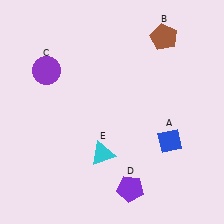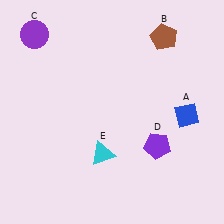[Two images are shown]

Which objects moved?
The objects that moved are: the blue diamond (A), the purple circle (C), the purple pentagon (D).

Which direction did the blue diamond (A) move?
The blue diamond (A) moved up.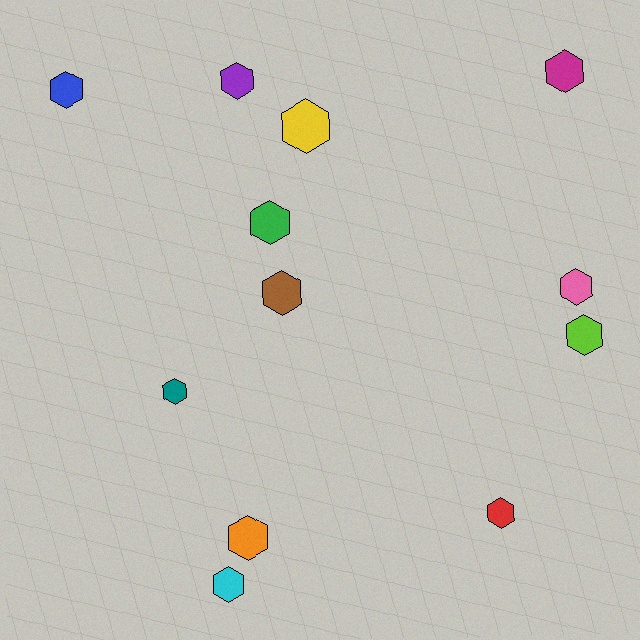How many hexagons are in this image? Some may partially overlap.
There are 12 hexagons.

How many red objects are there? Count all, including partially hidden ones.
There is 1 red object.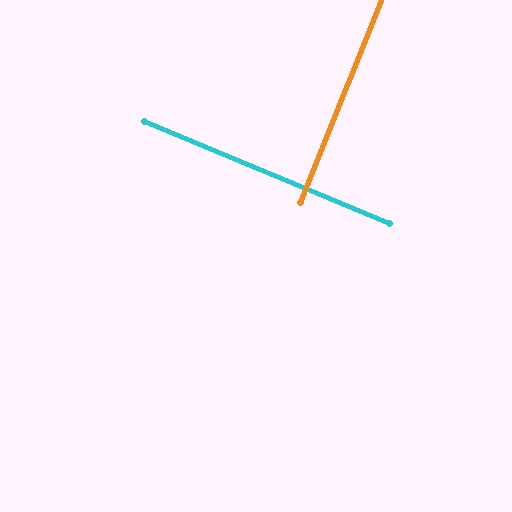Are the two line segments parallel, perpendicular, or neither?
Perpendicular — they meet at approximately 89°.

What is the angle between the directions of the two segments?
Approximately 89 degrees.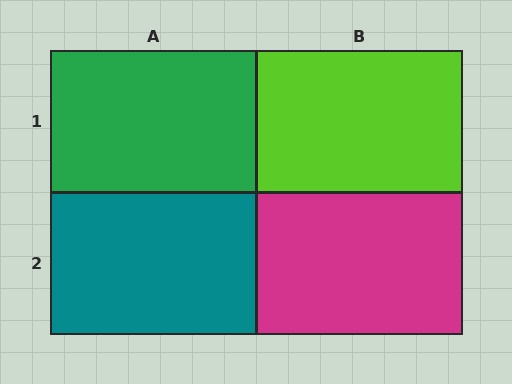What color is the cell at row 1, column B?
Lime.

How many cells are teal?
1 cell is teal.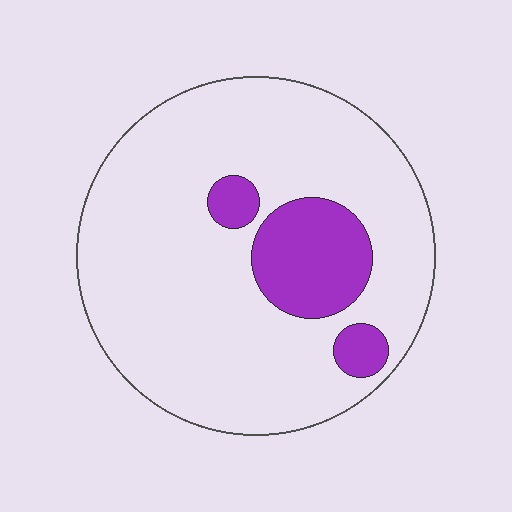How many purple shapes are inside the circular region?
3.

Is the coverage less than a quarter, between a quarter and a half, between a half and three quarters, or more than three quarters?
Less than a quarter.